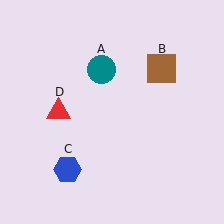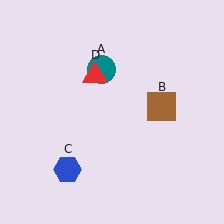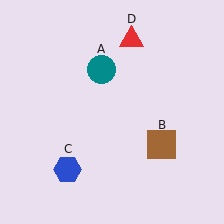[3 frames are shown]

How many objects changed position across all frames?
2 objects changed position: brown square (object B), red triangle (object D).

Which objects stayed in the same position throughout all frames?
Teal circle (object A) and blue hexagon (object C) remained stationary.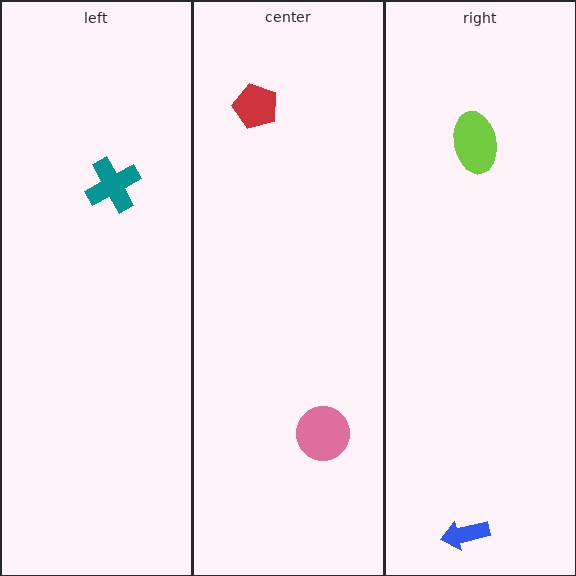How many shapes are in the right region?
2.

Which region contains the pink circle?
The center region.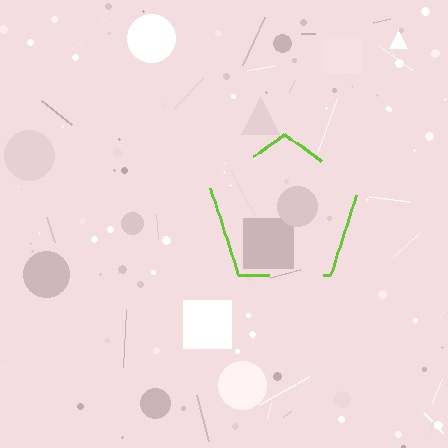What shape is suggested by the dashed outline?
The dashed outline suggests a pentagon.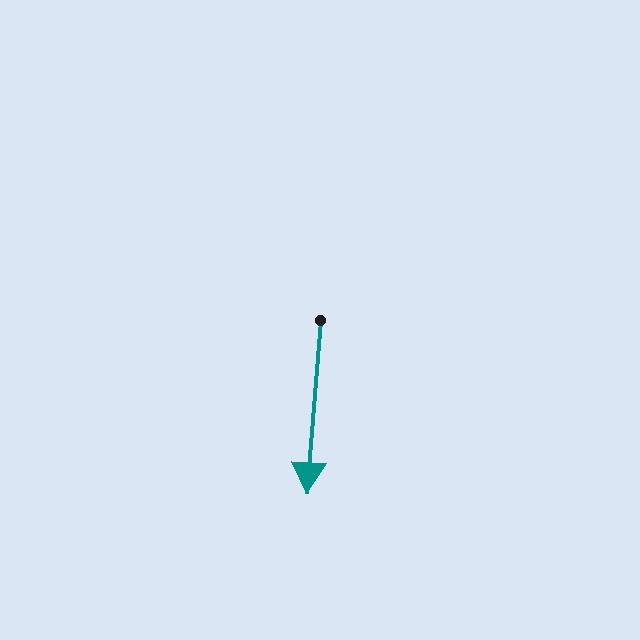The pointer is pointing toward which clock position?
Roughly 6 o'clock.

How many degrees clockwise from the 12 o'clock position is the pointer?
Approximately 184 degrees.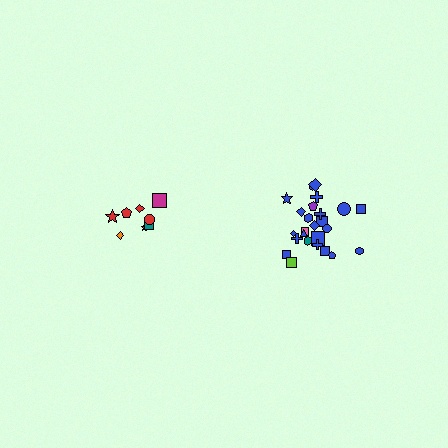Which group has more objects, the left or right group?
The right group.